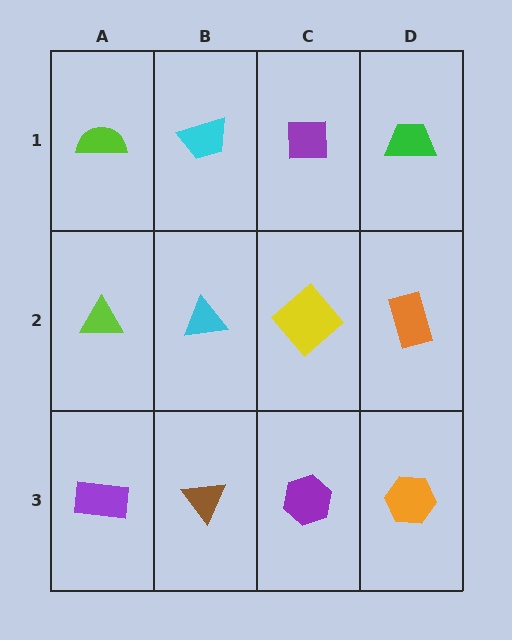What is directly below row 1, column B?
A cyan triangle.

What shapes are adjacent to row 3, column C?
A yellow diamond (row 2, column C), a brown triangle (row 3, column B), an orange hexagon (row 3, column D).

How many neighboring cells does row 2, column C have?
4.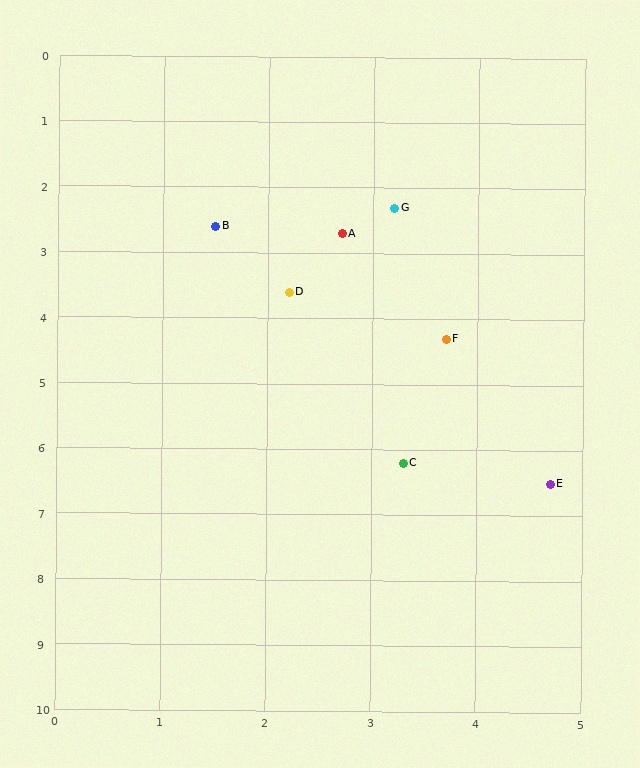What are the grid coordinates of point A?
Point A is at approximately (2.7, 2.7).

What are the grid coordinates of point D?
Point D is at approximately (2.2, 3.6).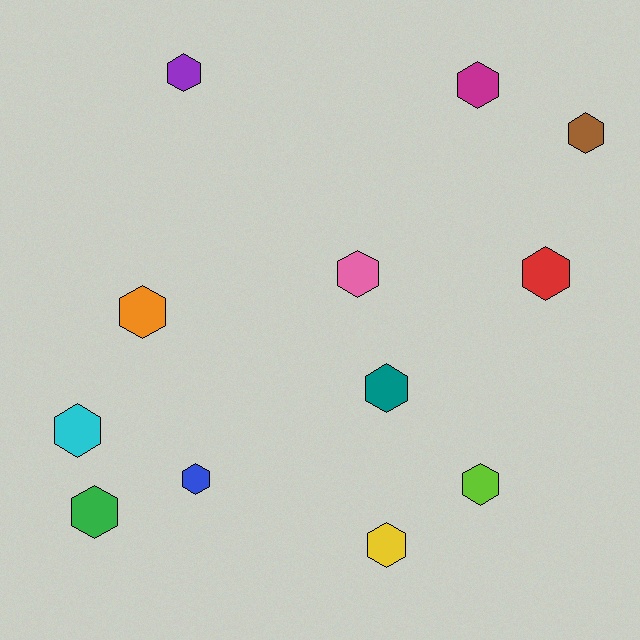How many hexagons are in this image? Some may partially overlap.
There are 12 hexagons.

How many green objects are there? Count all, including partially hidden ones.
There is 1 green object.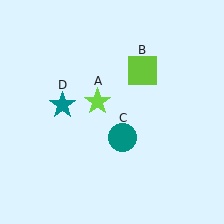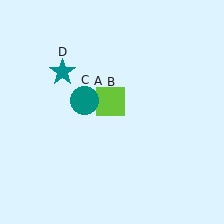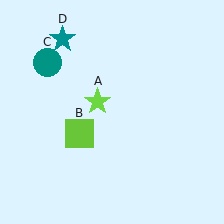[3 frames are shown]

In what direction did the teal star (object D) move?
The teal star (object D) moved up.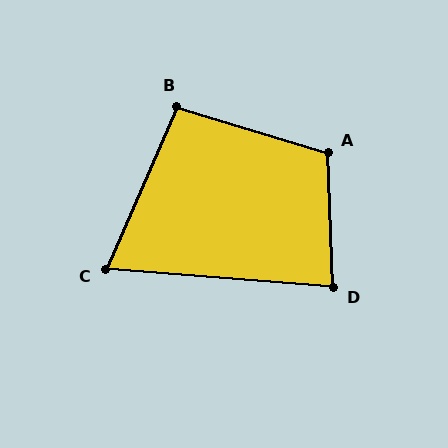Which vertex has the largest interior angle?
A, at approximately 109 degrees.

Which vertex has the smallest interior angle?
C, at approximately 71 degrees.